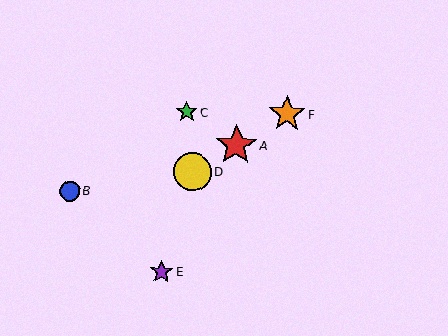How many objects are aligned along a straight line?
3 objects (A, D, F) are aligned along a straight line.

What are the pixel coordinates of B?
Object B is at (70, 191).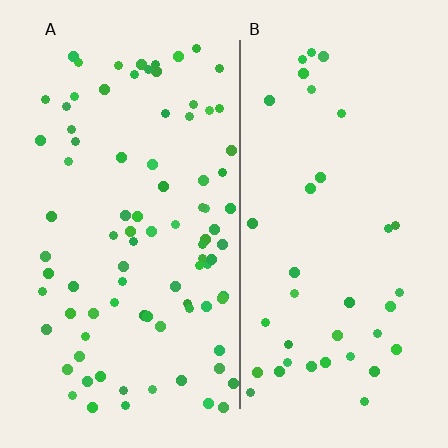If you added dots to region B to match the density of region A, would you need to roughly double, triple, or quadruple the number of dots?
Approximately double.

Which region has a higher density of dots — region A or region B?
A (the left).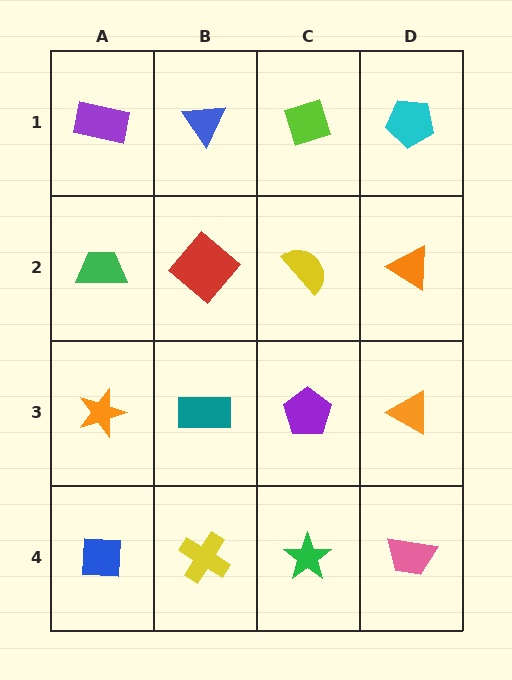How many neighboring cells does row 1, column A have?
2.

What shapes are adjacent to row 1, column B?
A red diamond (row 2, column B), a purple rectangle (row 1, column A), a lime diamond (row 1, column C).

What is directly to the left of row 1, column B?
A purple rectangle.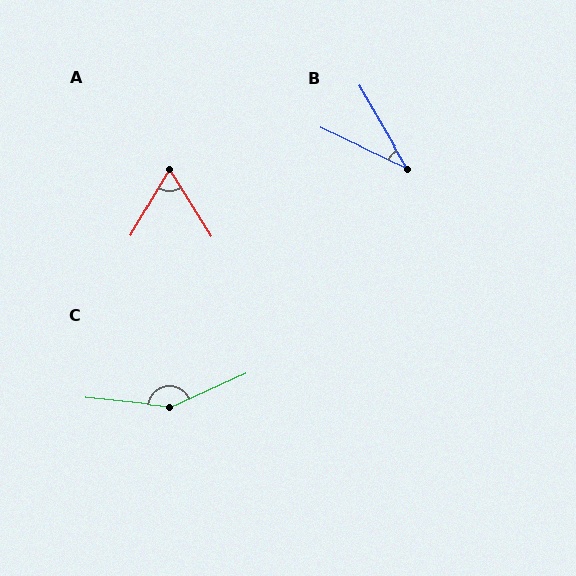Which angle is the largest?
C, at approximately 150 degrees.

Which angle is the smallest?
B, at approximately 35 degrees.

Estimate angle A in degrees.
Approximately 63 degrees.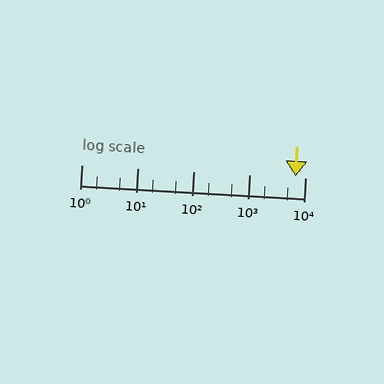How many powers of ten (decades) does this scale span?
The scale spans 4 decades, from 1 to 10000.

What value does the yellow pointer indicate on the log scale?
The pointer indicates approximately 6700.